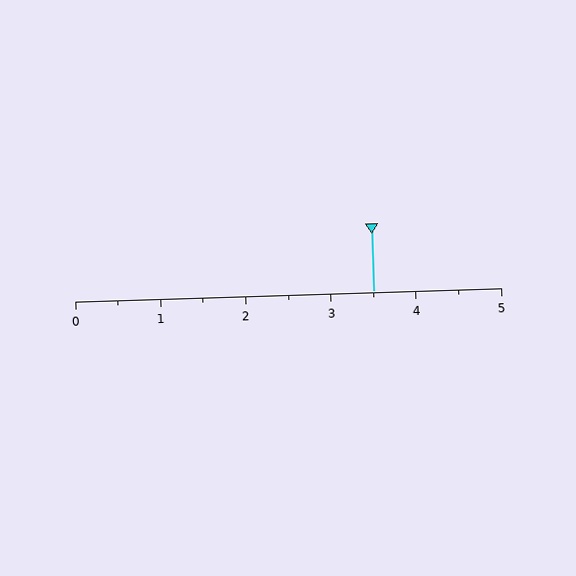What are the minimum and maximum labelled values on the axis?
The axis runs from 0 to 5.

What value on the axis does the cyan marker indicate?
The marker indicates approximately 3.5.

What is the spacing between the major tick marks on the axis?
The major ticks are spaced 1 apart.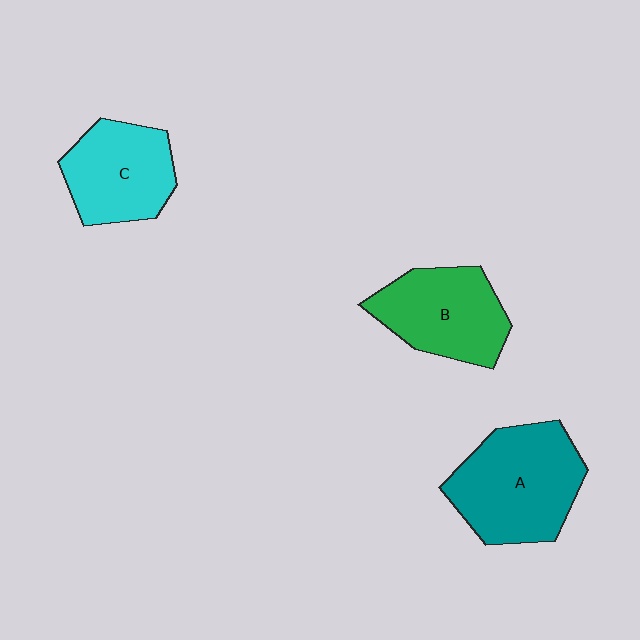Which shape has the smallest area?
Shape C (cyan).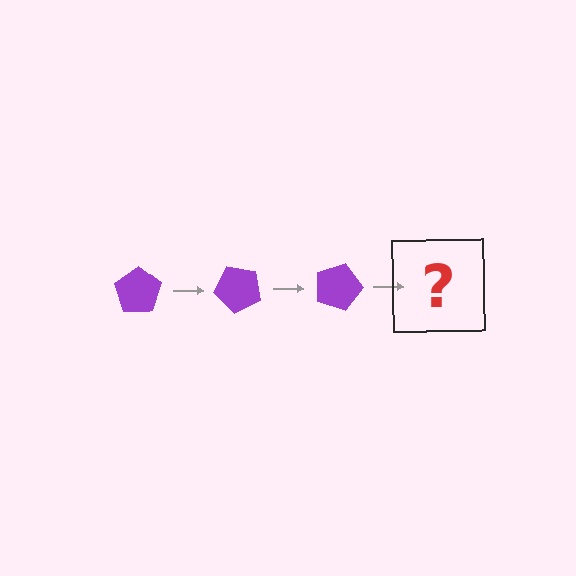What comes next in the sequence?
The next element should be a purple pentagon rotated 135 degrees.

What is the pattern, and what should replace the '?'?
The pattern is that the pentagon rotates 45 degrees each step. The '?' should be a purple pentagon rotated 135 degrees.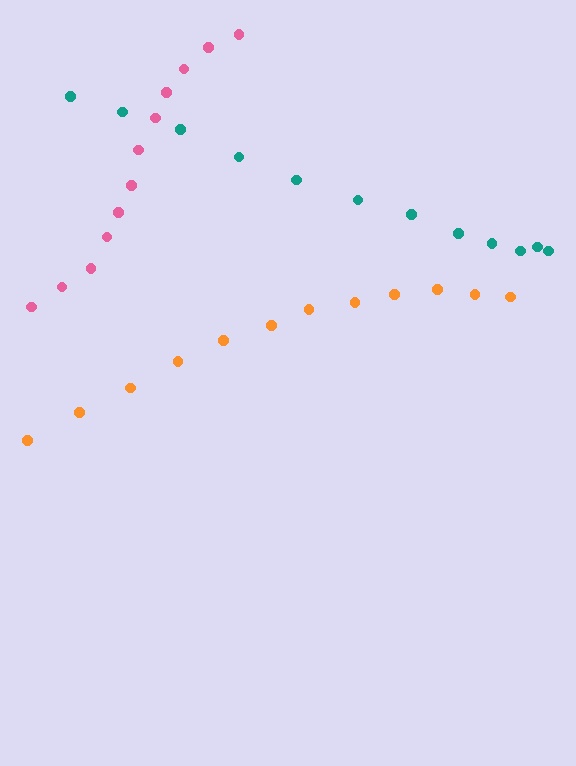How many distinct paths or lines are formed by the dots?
There are 3 distinct paths.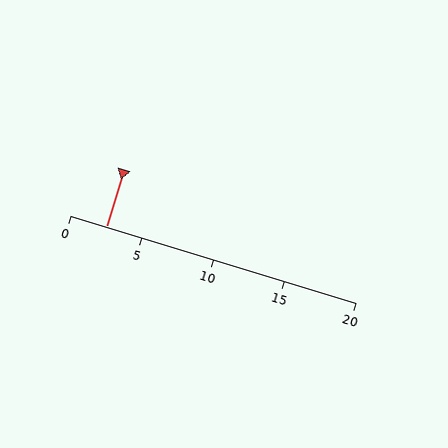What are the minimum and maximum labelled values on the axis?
The axis runs from 0 to 20.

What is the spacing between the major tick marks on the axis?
The major ticks are spaced 5 apart.